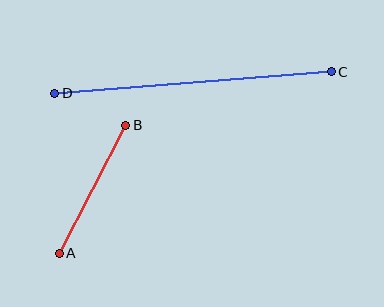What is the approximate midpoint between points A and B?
The midpoint is at approximately (93, 189) pixels.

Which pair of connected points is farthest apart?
Points C and D are farthest apart.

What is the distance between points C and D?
The distance is approximately 278 pixels.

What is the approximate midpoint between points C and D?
The midpoint is at approximately (193, 82) pixels.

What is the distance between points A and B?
The distance is approximately 145 pixels.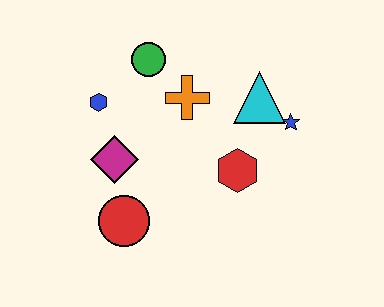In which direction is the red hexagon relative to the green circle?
The red hexagon is below the green circle.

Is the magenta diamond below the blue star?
Yes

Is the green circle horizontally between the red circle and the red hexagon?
Yes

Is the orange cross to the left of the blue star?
Yes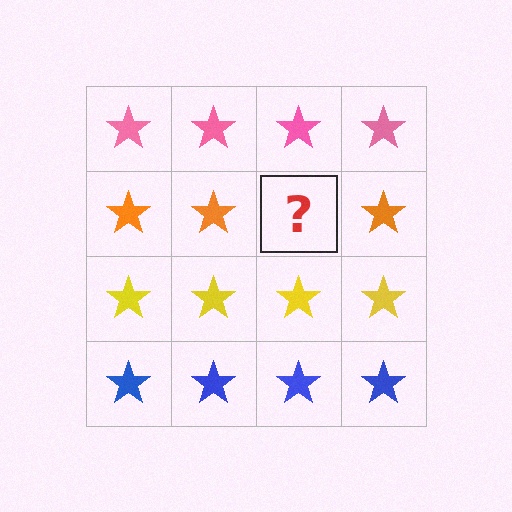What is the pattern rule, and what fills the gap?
The rule is that each row has a consistent color. The gap should be filled with an orange star.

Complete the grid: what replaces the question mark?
The question mark should be replaced with an orange star.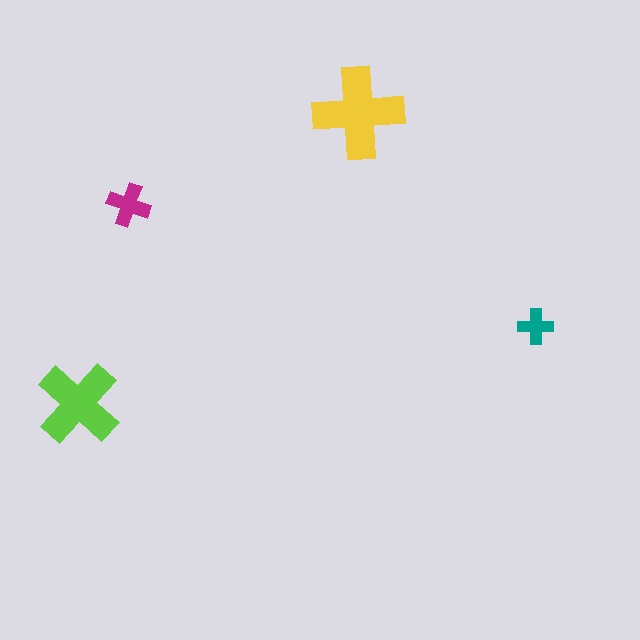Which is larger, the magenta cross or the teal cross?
The magenta one.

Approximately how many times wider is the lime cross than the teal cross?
About 2.5 times wider.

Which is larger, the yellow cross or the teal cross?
The yellow one.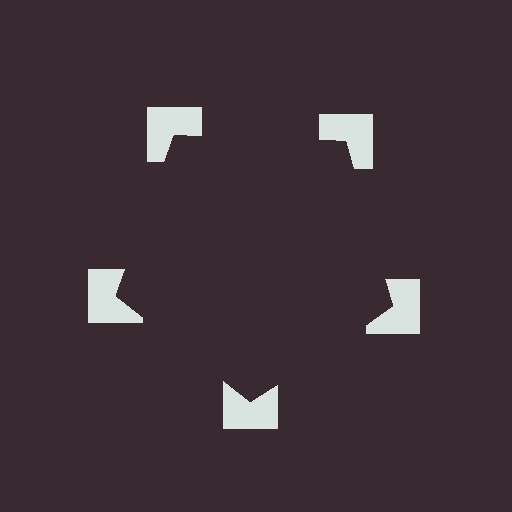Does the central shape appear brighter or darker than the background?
It typically appears slightly darker than the background, even though no actual brightness change is drawn.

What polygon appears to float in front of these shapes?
An illusory pentagon — its edges are inferred from the aligned wedge cuts in the notched squares, not physically drawn.